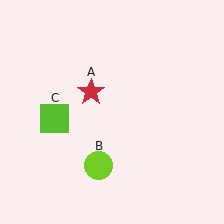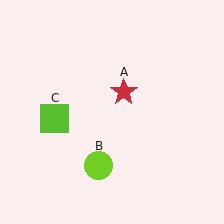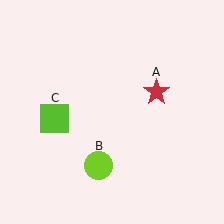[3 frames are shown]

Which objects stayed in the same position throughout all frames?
Lime circle (object B) and lime square (object C) remained stationary.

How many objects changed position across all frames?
1 object changed position: red star (object A).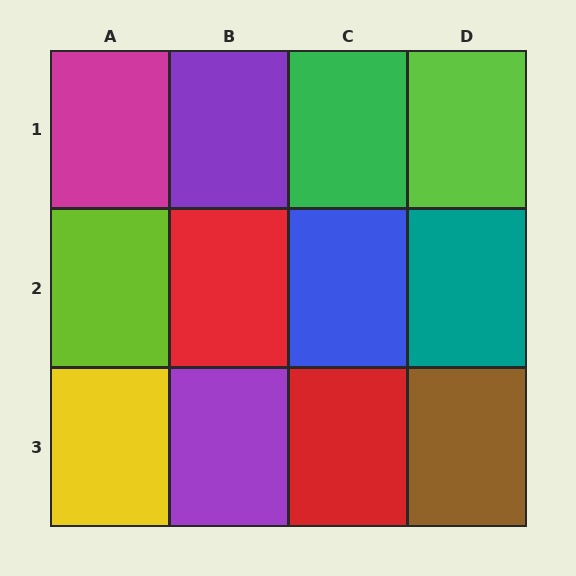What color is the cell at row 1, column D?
Lime.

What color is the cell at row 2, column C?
Blue.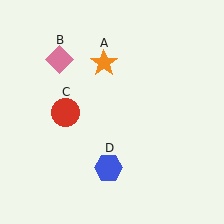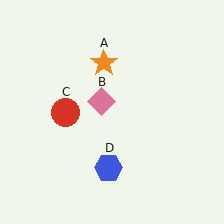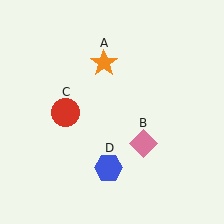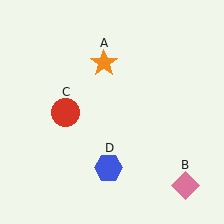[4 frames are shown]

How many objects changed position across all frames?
1 object changed position: pink diamond (object B).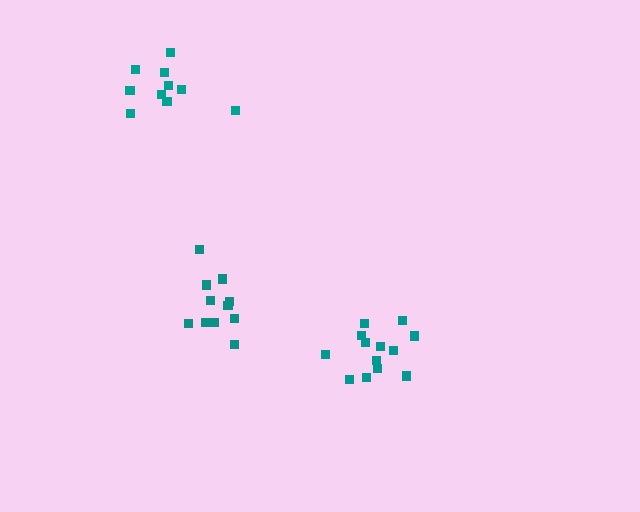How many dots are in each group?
Group 1: 11 dots, Group 2: 13 dots, Group 3: 10 dots (34 total).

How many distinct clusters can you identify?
There are 3 distinct clusters.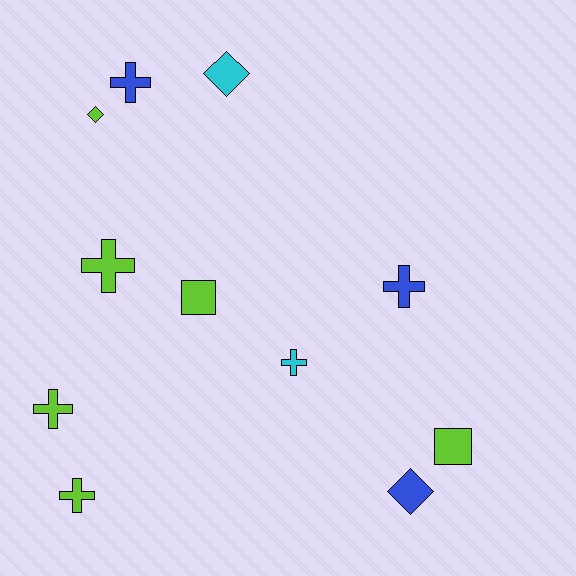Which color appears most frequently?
Lime, with 6 objects.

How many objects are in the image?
There are 11 objects.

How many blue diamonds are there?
There is 1 blue diamond.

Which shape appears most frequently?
Cross, with 6 objects.